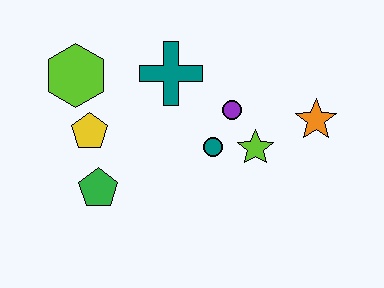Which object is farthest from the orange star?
The lime hexagon is farthest from the orange star.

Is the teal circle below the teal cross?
Yes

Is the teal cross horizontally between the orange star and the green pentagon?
Yes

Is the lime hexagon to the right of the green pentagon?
No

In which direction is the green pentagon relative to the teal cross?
The green pentagon is below the teal cross.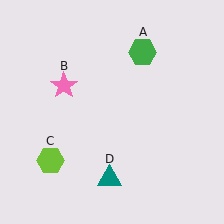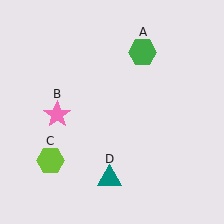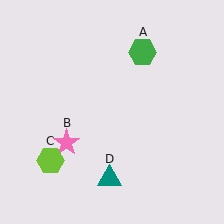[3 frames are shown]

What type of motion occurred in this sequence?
The pink star (object B) rotated counterclockwise around the center of the scene.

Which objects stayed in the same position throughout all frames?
Green hexagon (object A) and lime hexagon (object C) and teal triangle (object D) remained stationary.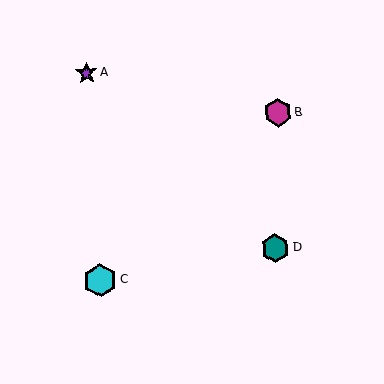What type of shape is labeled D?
Shape D is a teal hexagon.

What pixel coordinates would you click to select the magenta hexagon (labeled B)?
Click at (278, 113) to select the magenta hexagon B.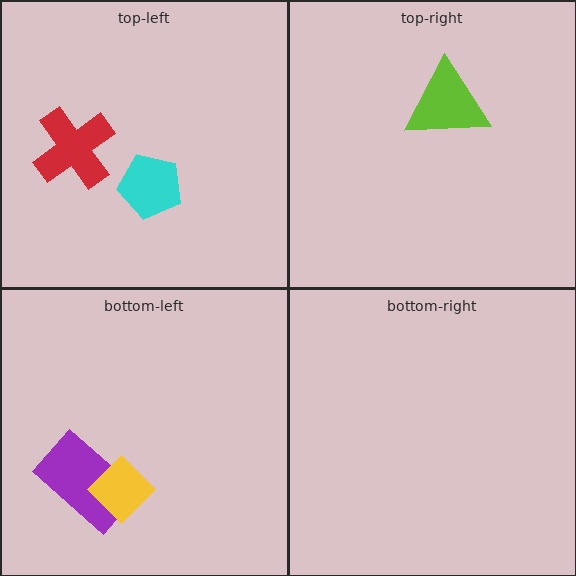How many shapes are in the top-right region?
1.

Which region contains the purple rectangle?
The bottom-left region.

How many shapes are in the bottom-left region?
2.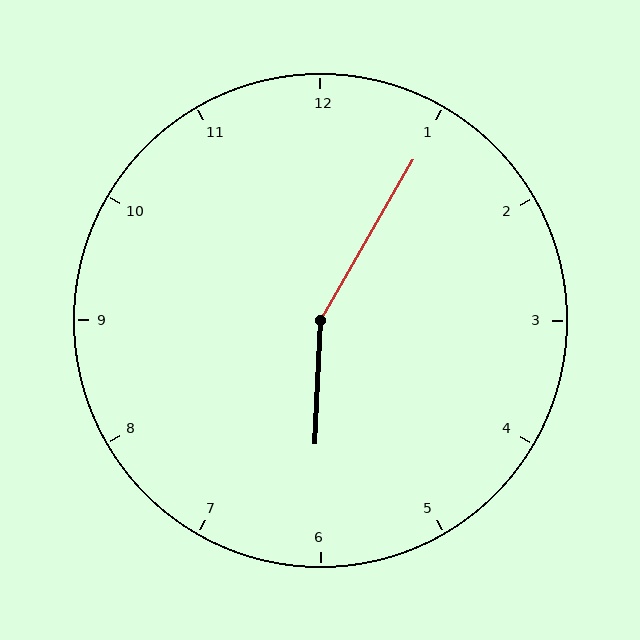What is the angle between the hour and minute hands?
Approximately 152 degrees.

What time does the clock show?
6:05.